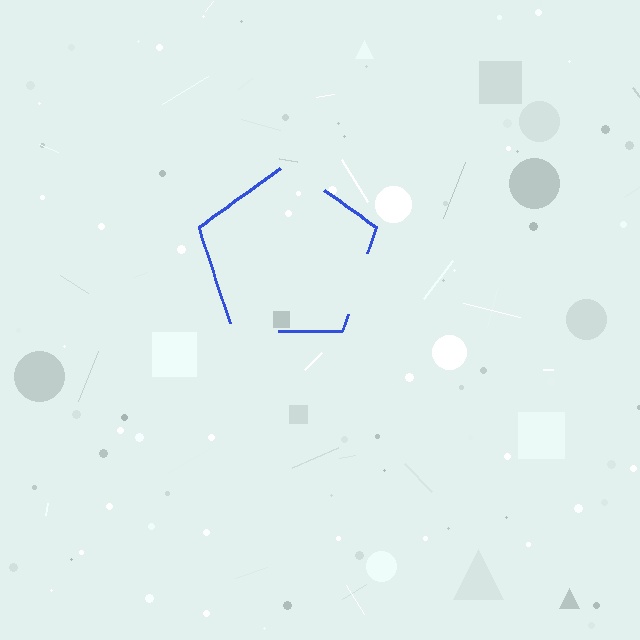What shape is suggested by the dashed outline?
The dashed outline suggests a pentagon.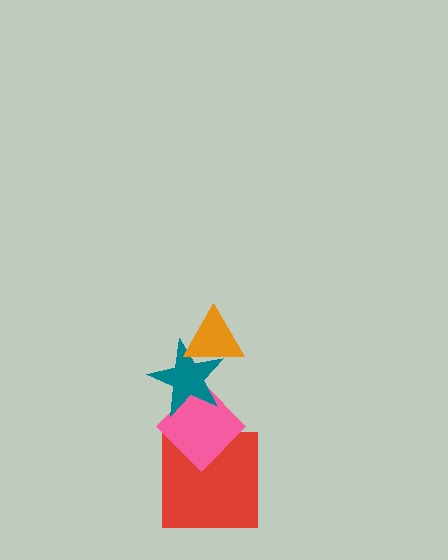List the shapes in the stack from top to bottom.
From top to bottom: the orange triangle, the teal star, the pink diamond, the red square.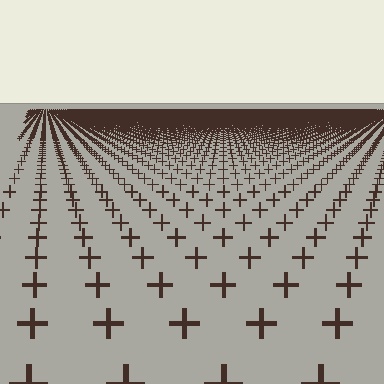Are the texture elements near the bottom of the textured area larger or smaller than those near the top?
Larger. Near the bottom, elements are closer to the viewer and appear at a bigger on-screen size.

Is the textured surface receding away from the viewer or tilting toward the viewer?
The surface is receding away from the viewer. Texture elements get smaller and denser toward the top.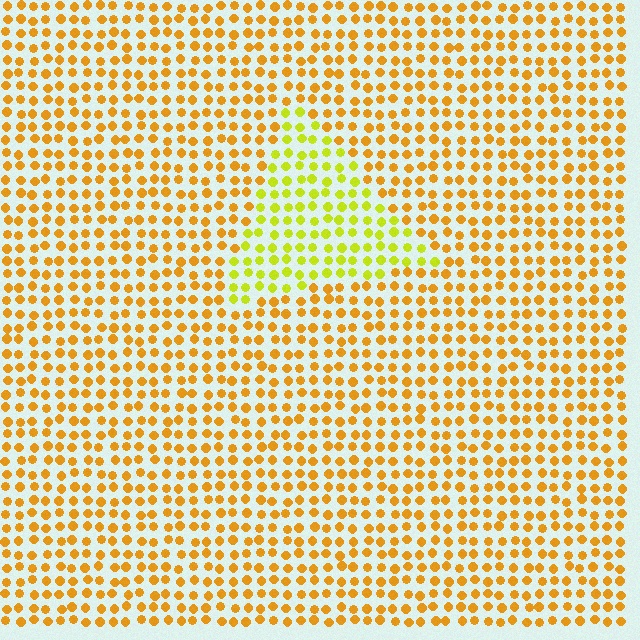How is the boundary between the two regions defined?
The boundary is defined purely by a slight shift in hue (about 34 degrees). Spacing, size, and orientation are identical on both sides.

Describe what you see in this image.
The image is filled with small orange elements in a uniform arrangement. A triangle-shaped region is visible where the elements are tinted to a slightly different hue, forming a subtle color boundary.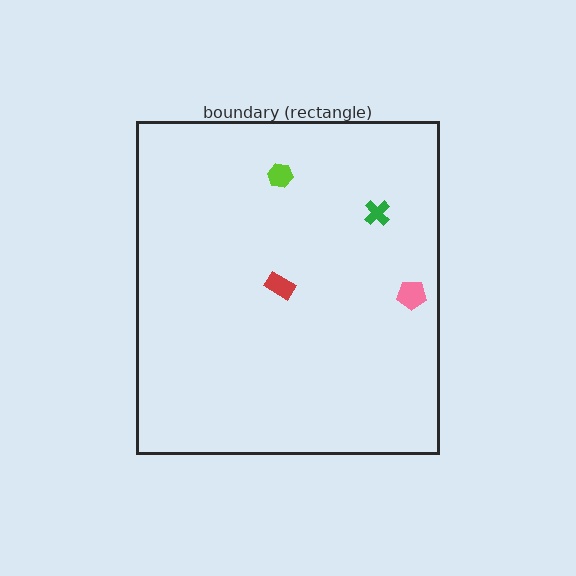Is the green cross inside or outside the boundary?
Inside.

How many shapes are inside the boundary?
4 inside, 0 outside.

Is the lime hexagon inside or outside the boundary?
Inside.